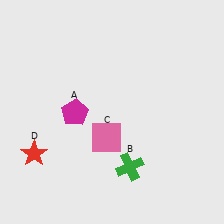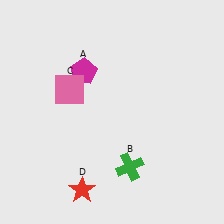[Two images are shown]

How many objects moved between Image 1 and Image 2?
3 objects moved between the two images.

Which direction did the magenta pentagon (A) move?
The magenta pentagon (A) moved up.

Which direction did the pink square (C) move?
The pink square (C) moved up.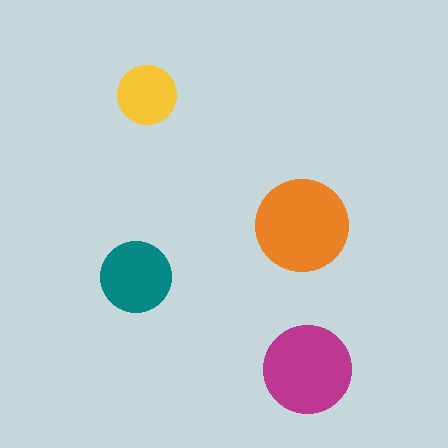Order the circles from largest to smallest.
the orange one, the magenta one, the teal one, the yellow one.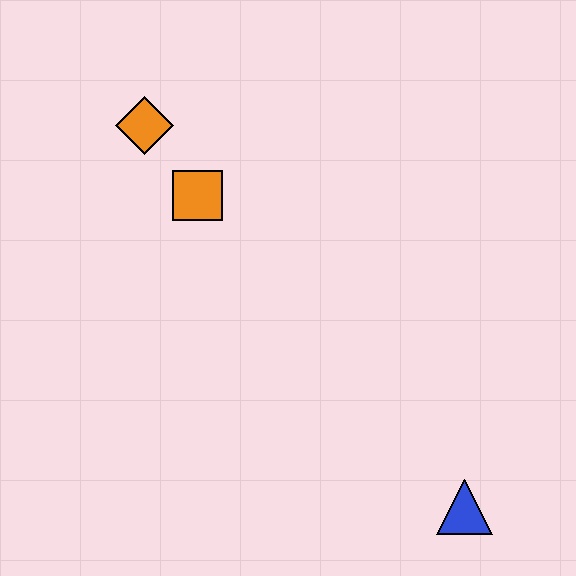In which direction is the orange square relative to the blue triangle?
The orange square is above the blue triangle.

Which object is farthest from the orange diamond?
The blue triangle is farthest from the orange diamond.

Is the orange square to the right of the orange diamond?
Yes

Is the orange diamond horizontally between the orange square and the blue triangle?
No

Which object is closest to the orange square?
The orange diamond is closest to the orange square.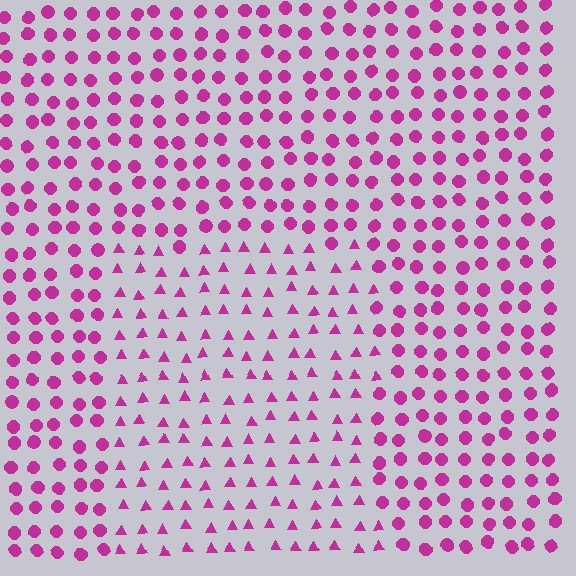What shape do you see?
I see a rectangle.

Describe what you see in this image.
The image is filled with small magenta elements arranged in a uniform grid. A rectangle-shaped region contains triangles, while the surrounding area contains circles. The boundary is defined purely by the change in element shape.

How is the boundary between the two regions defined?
The boundary is defined by a change in element shape: triangles inside vs. circles outside. All elements share the same color and spacing.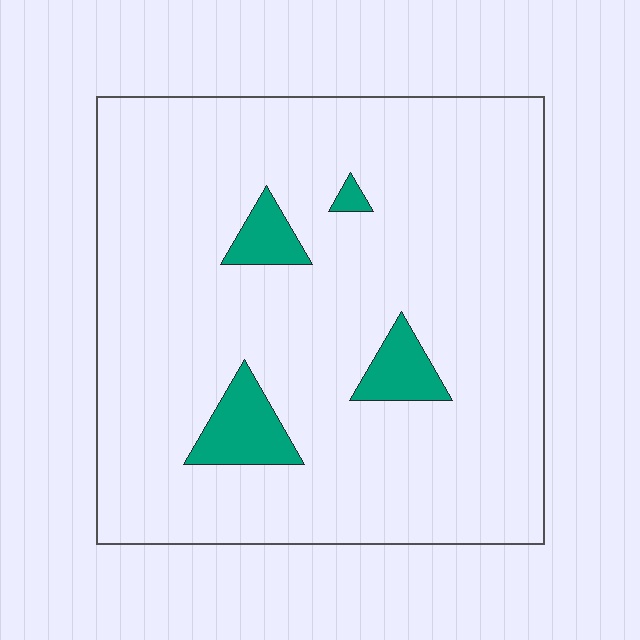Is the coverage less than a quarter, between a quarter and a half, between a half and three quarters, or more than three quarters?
Less than a quarter.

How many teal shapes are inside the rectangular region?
4.